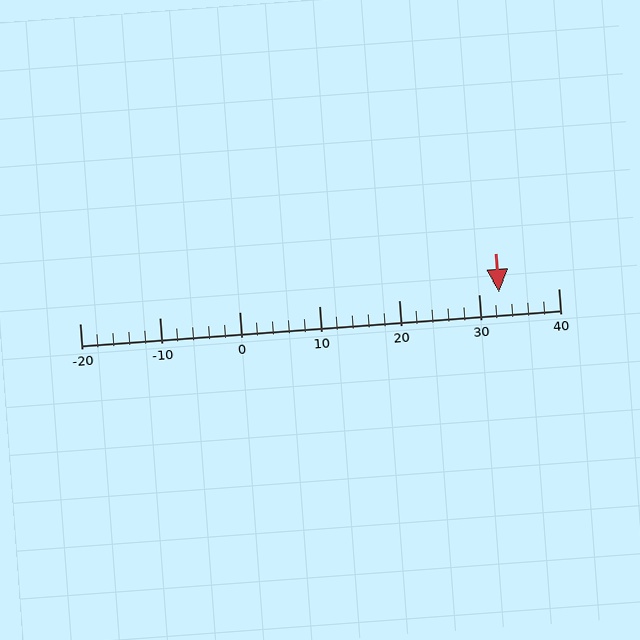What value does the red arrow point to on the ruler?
The red arrow points to approximately 32.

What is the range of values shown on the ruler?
The ruler shows values from -20 to 40.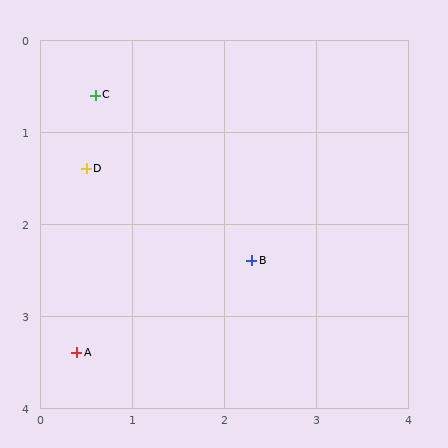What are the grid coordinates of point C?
Point C is at approximately (0.6, 0.6).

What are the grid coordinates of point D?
Point D is at approximately (0.5, 1.4).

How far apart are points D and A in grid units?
Points D and A are about 2.0 grid units apart.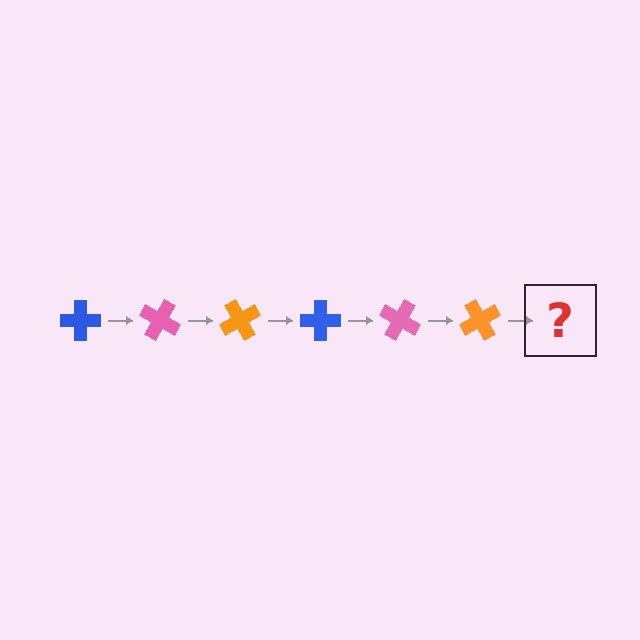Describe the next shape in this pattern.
It should be a blue cross, rotated 180 degrees from the start.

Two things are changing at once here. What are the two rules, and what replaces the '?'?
The two rules are that it rotates 30 degrees each step and the color cycles through blue, pink, and orange. The '?' should be a blue cross, rotated 180 degrees from the start.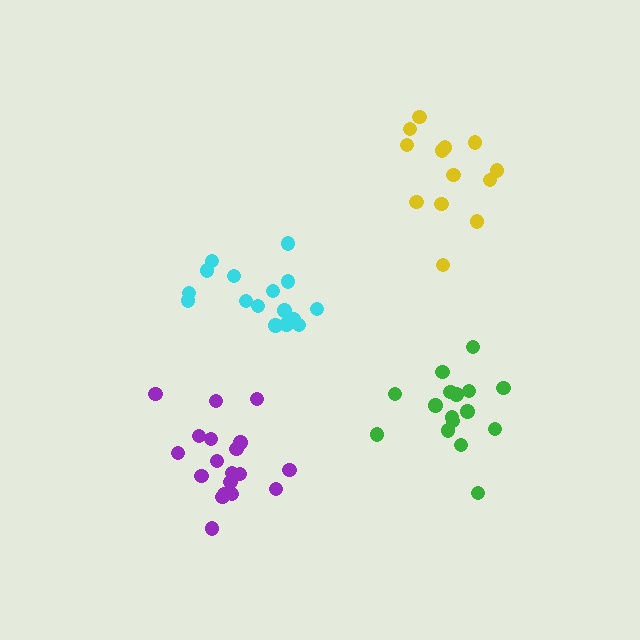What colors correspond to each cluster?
The clusters are colored: cyan, yellow, purple, green.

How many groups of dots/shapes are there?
There are 4 groups.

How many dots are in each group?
Group 1: 16 dots, Group 2: 13 dots, Group 3: 19 dots, Group 4: 17 dots (65 total).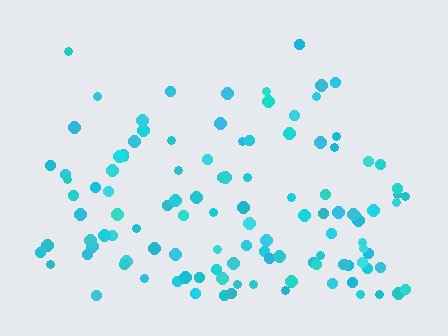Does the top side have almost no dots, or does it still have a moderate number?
Still a moderate number, just noticeably fewer than the bottom.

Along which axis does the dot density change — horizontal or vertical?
Vertical.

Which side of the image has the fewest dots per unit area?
The top.